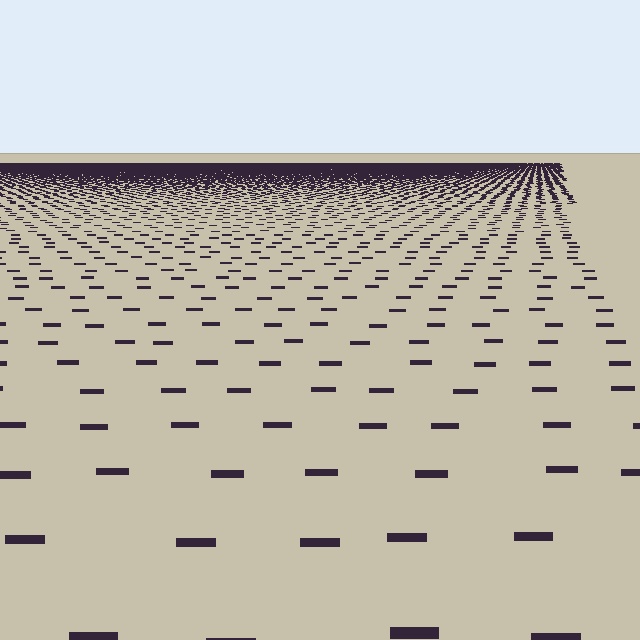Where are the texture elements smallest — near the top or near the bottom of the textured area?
Near the top.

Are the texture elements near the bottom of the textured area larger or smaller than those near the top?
Larger. Near the bottom, elements are closer to the viewer and appear at a bigger on-screen size.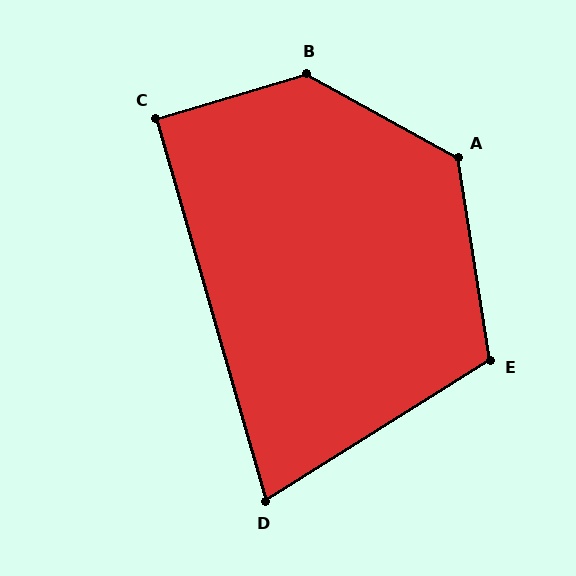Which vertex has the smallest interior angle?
D, at approximately 74 degrees.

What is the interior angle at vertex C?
Approximately 91 degrees (approximately right).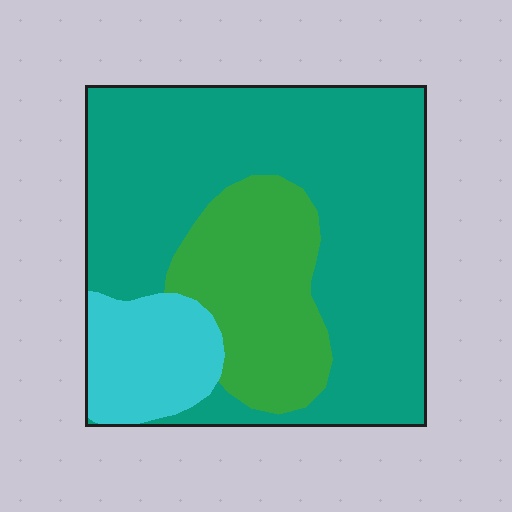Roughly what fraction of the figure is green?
Green takes up less than a quarter of the figure.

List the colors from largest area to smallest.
From largest to smallest: teal, green, cyan.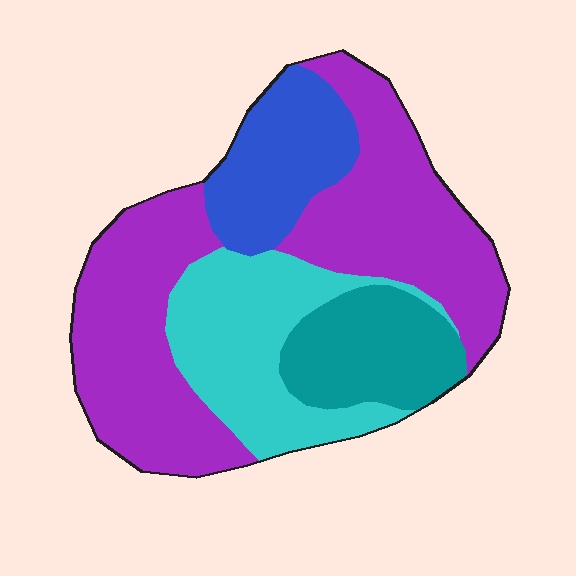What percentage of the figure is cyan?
Cyan covers around 20% of the figure.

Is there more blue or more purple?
Purple.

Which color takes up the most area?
Purple, at roughly 50%.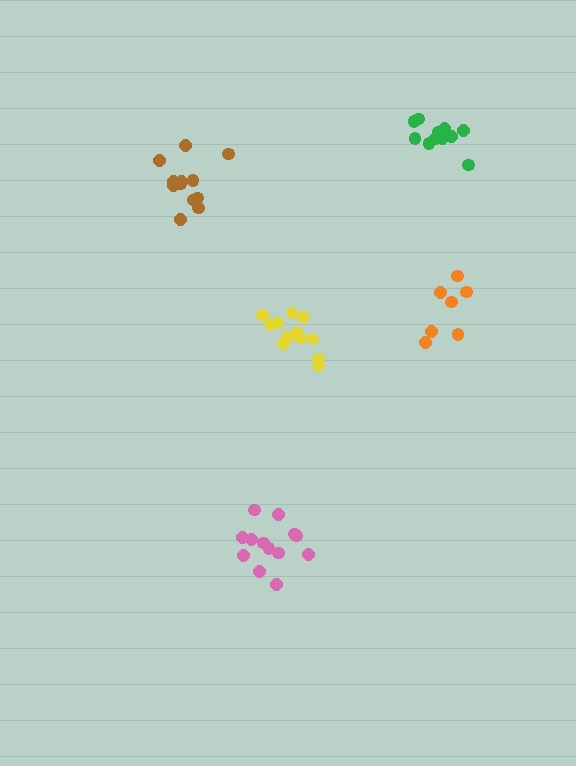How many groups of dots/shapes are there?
There are 5 groups.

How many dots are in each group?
Group 1: 7 dots, Group 2: 12 dots, Group 3: 11 dots, Group 4: 13 dots, Group 5: 12 dots (55 total).